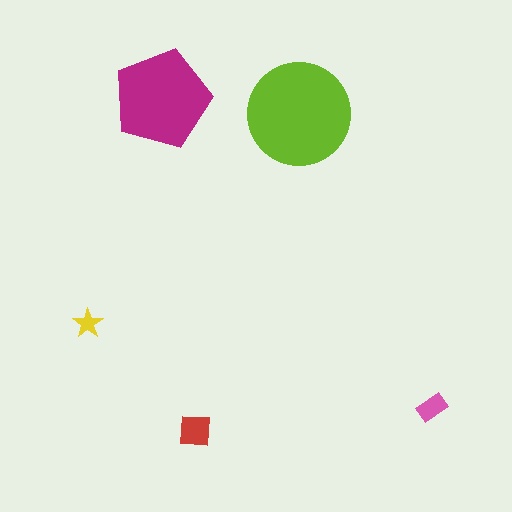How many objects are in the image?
There are 5 objects in the image.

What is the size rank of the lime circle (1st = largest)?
1st.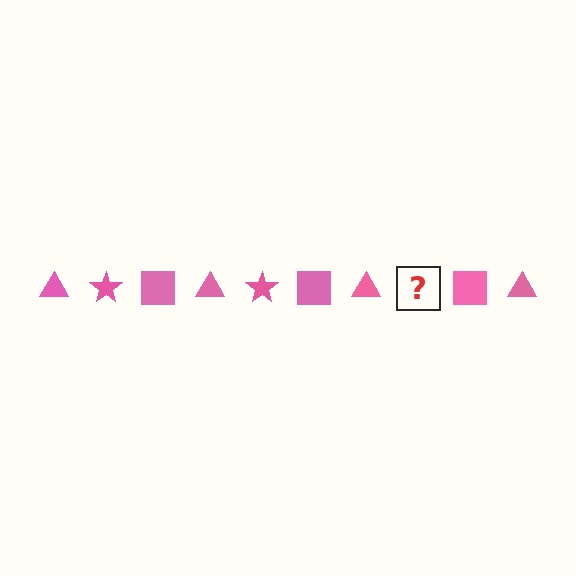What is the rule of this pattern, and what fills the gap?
The rule is that the pattern cycles through triangle, star, square shapes in pink. The gap should be filled with a pink star.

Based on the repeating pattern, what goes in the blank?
The blank should be a pink star.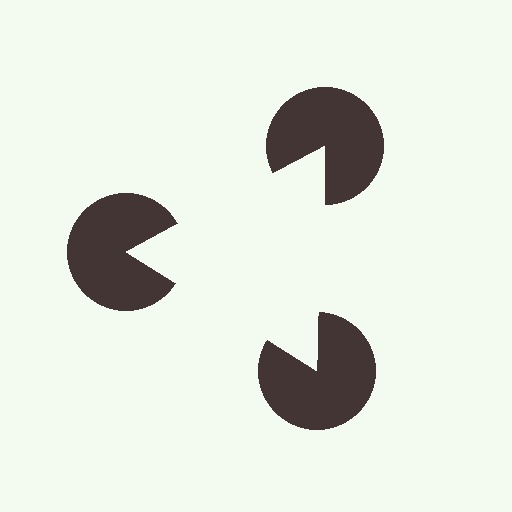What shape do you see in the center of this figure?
An illusory triangle — its edges are inferred from the aligned wedge cuts in the pac-man discs, not physically drawn.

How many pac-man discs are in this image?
There are 3 — one at each vertex of the illusory triangle.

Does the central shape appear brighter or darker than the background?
It typically appears slightly brighter than the background, even though no actual brightness change is drawn.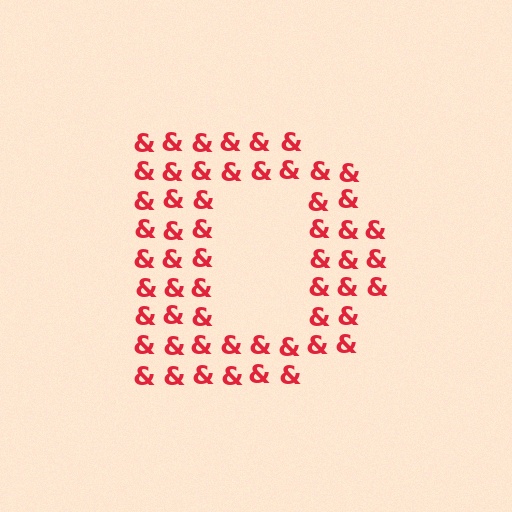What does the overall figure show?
The overall figure shows the letter D.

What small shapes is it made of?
It is made of small ampersands.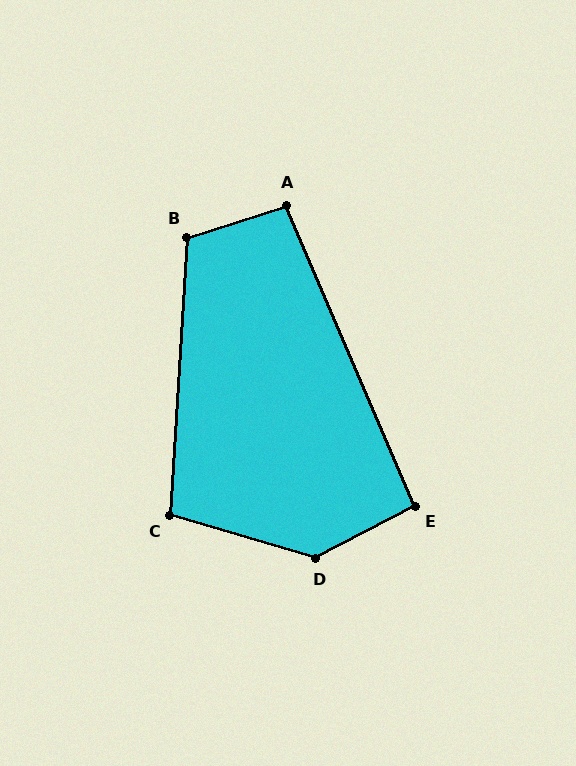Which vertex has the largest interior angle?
D, at approximately 136 degrees.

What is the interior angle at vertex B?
Approximately 111 degrees (obtuse).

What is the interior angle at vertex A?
Approximately 96 degrees (obtuse).